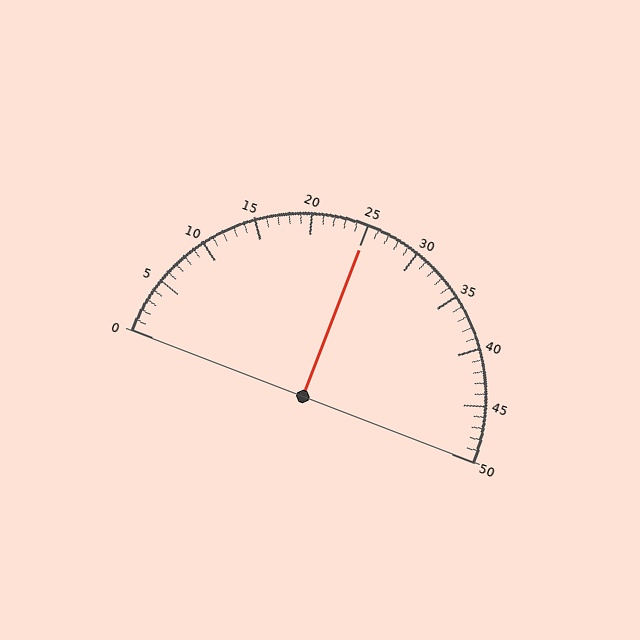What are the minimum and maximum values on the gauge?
The gauge ranges from 0 to 50.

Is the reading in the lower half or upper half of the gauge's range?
The reading is in the upper half of the range (0 to 50).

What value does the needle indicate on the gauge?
The needle indicates approximately 25.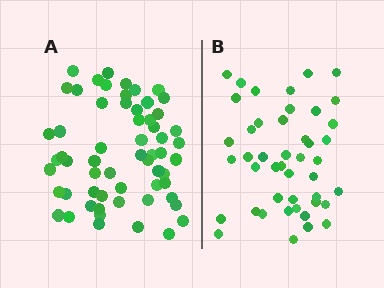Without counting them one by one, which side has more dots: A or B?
Region A (the left region) has more dots.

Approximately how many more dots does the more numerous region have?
Region A has approximately 15 more dots than region B.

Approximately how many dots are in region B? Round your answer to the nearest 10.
About 40 dots. (The exact count is 45, which rounds to 40.)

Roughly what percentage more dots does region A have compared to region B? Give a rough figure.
About 35% more.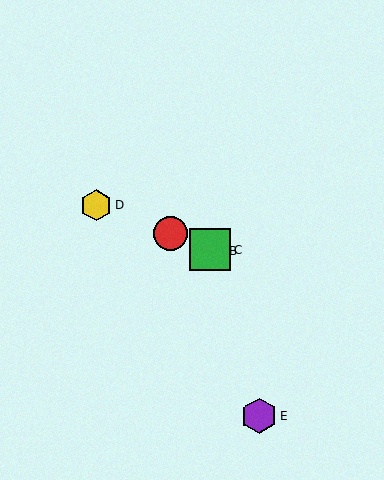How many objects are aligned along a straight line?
4 objects (A, B, C, D) are aligned along a straight line.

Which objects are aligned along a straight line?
Objects A, B, C, D are aligned along a straight line.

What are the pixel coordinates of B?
Object B is at (213, 250).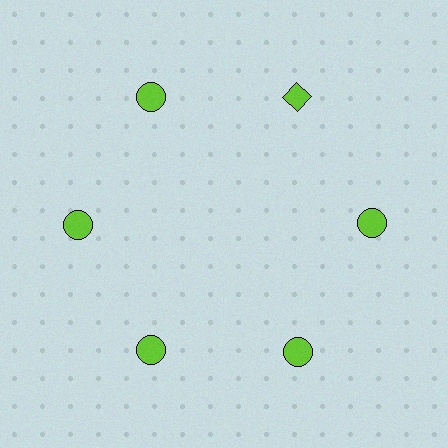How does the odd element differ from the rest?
It has a different shape: diamond instead of circle.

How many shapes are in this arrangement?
There are 6 shapes arranged in a ring pattern.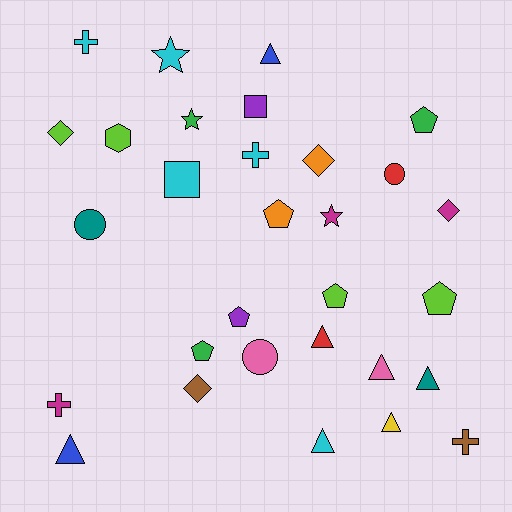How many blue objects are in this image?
There are 2 blue objects.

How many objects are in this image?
There are 30 objects.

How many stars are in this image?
There are 3 stars.